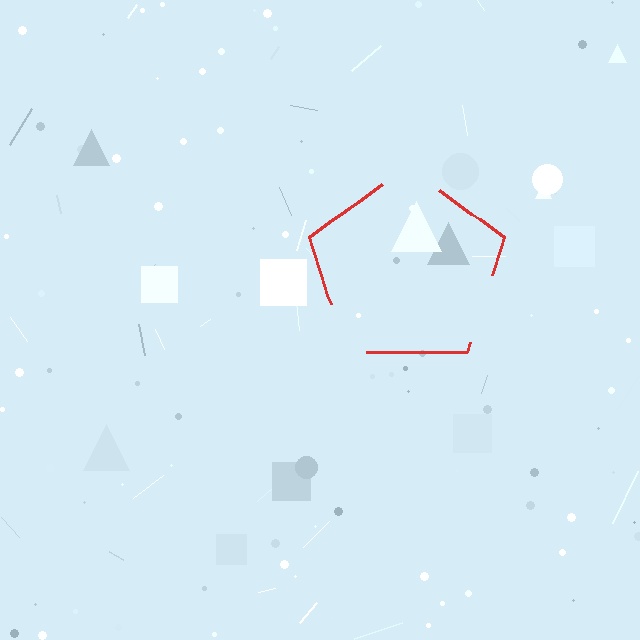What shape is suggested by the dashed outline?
The dashed outline suggests a pentagon.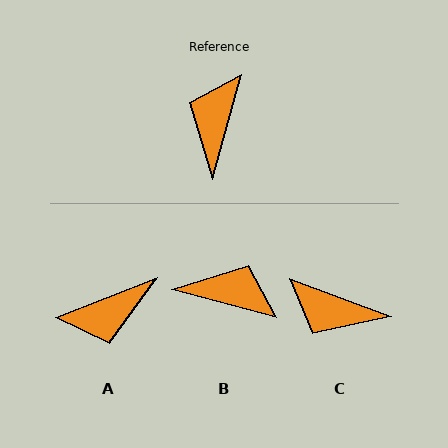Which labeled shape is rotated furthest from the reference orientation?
A, about 127 degrees away.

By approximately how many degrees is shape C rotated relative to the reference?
Approximately 85 degrees counter-clockwise.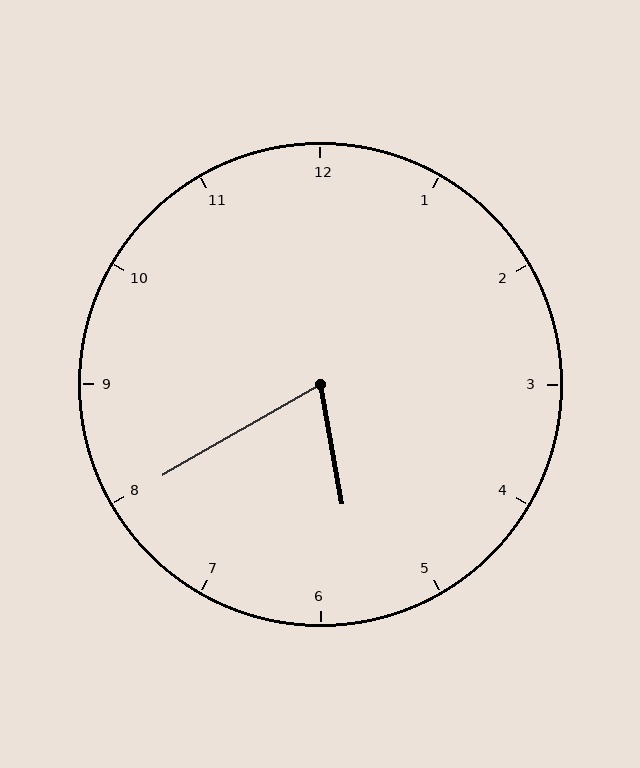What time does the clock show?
5:40.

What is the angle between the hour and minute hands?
Approximately 70 degrees.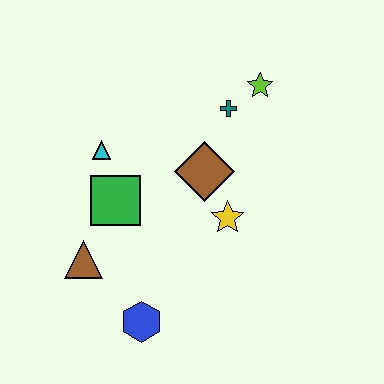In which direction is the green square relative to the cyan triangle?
The green square is below the cyan triangle.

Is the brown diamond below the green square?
No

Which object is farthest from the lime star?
The blue hexagon is farthest from the lime star.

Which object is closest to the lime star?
The teal cross is closest to the lime star.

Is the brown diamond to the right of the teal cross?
No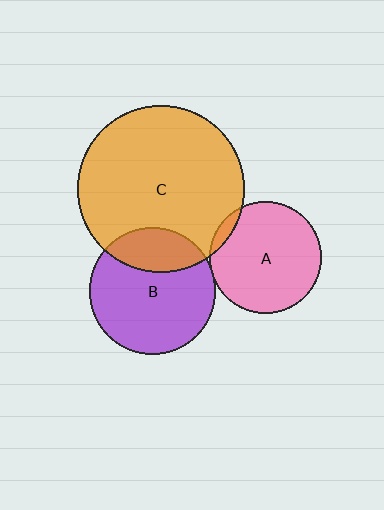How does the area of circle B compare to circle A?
Approximately 1.3 times.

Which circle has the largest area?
Circle C (orange).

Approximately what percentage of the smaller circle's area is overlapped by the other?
Approximately 5%.